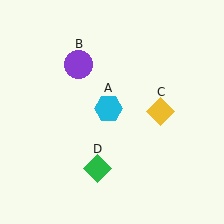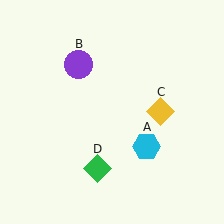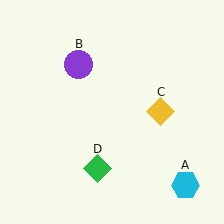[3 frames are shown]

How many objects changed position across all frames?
1 object changed position: cyan hexagon (object A).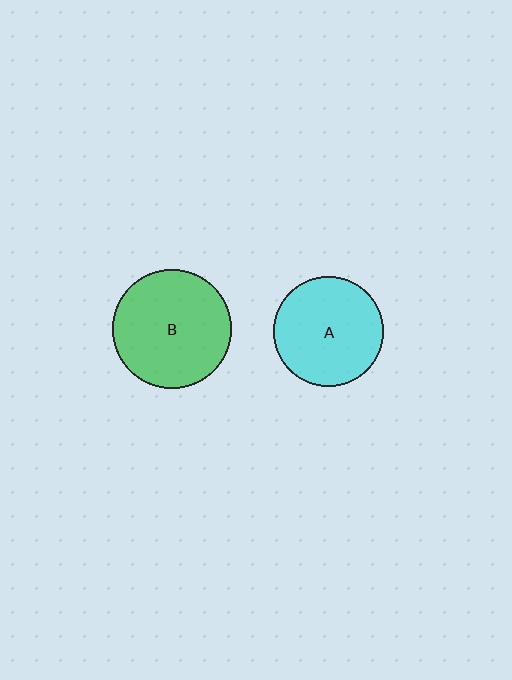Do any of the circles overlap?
No, none of the circles overlap.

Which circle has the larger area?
Circle B (green).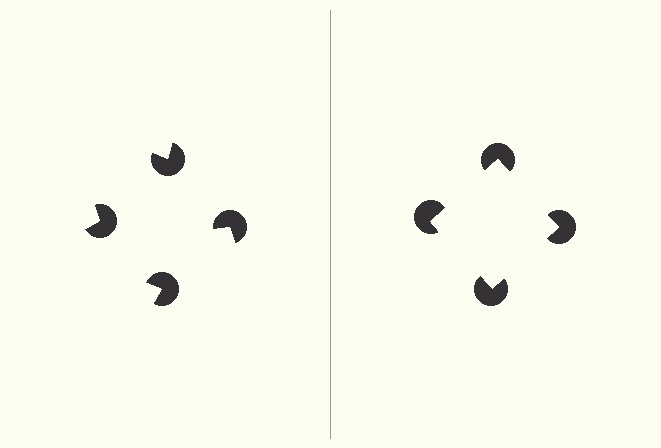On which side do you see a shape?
An illusory square appears on the right side. On the left side the wedge cuts are rotated, so no coherent shape forms.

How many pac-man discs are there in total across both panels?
8 — 4 on each side.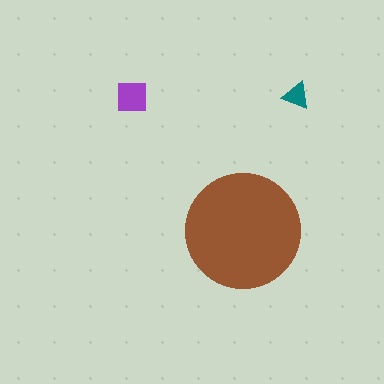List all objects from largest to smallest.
The brown circle, the purple square, the teal triangle.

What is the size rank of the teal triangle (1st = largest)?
3rd.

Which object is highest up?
The teal triangle is topmost.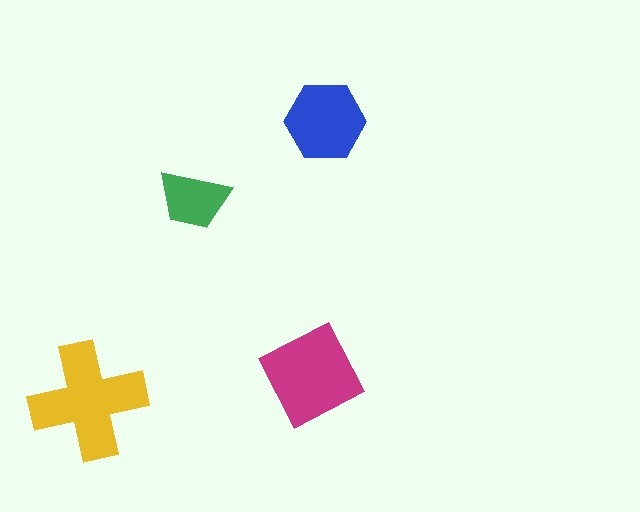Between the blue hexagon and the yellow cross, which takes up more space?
The yellow cross.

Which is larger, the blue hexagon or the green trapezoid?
The blue hexagon.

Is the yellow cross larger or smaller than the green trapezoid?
Larger.